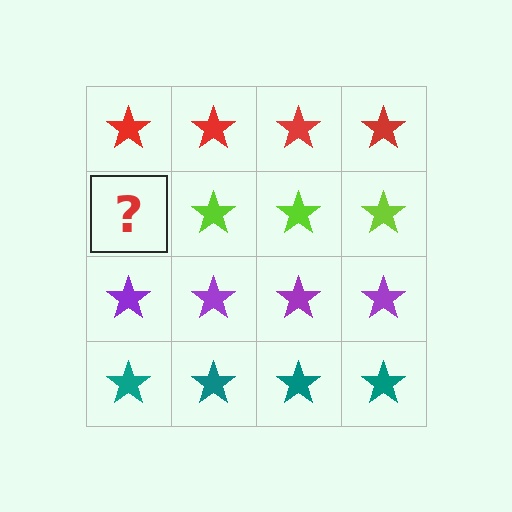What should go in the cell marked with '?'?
The missing cell should contain a lime star.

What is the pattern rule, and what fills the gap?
The rule is that each row has a consistent color. The gap should be filled with a lime star.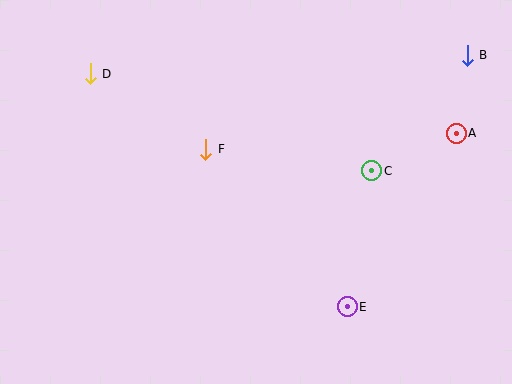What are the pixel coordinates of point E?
Point E is at (347, 307).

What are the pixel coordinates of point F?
Point F is at (206, 149).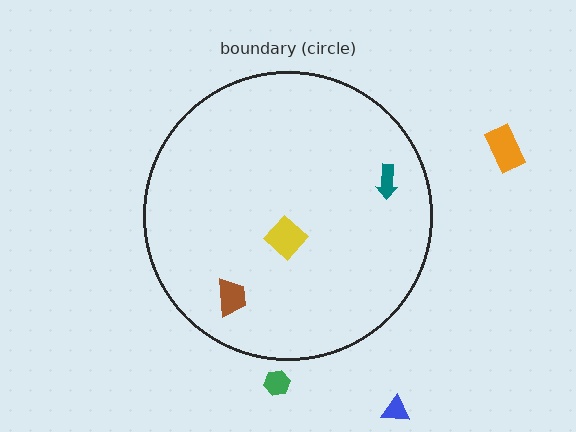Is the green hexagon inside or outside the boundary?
Outside.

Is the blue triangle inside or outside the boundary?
Outside.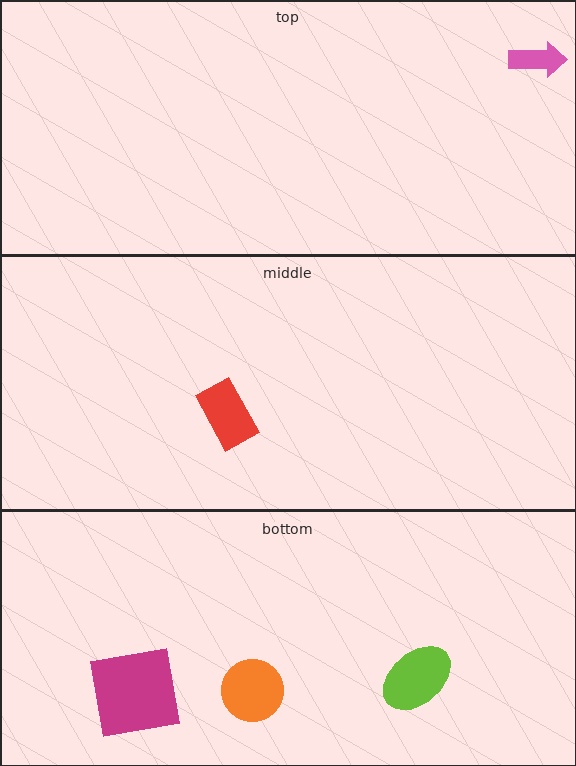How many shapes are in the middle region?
1.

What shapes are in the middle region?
The red rectangle.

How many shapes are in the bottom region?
3.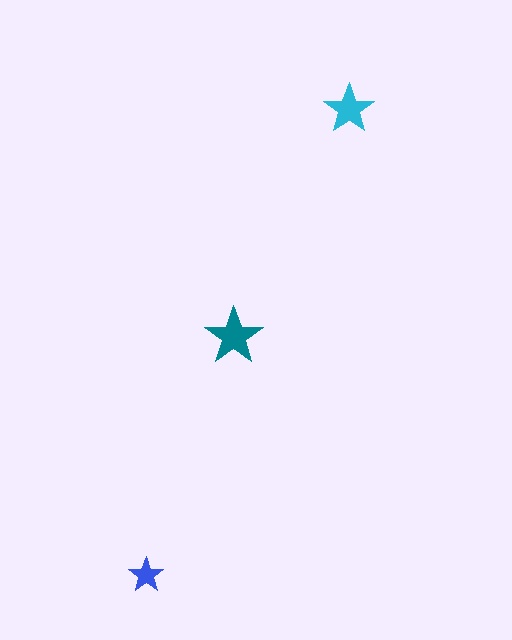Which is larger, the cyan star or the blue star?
The cyan one.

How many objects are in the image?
There are 3 objects in the image.